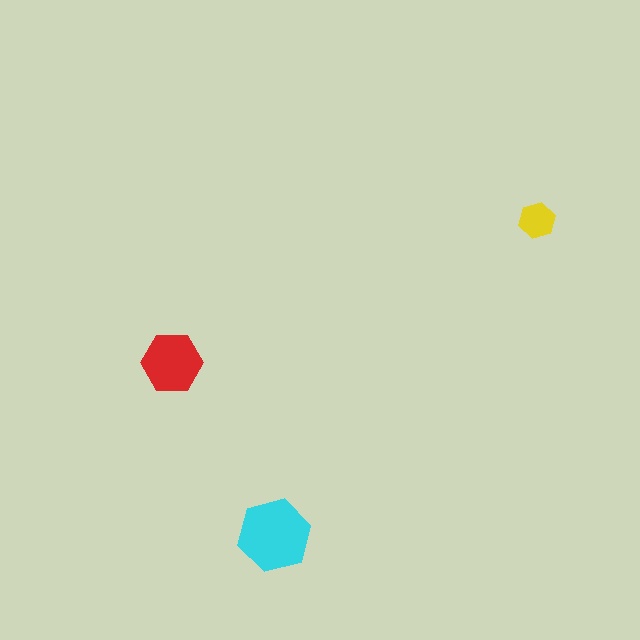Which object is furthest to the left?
The red hexagon is leftmost.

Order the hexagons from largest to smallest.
the cyan one, the red one, the yellow one.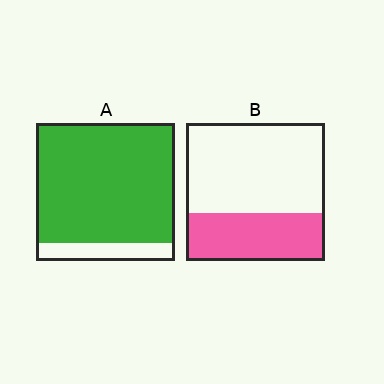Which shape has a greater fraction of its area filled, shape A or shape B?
Shape A.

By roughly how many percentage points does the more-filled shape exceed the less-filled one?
By roughly 50 percentage points (A over B).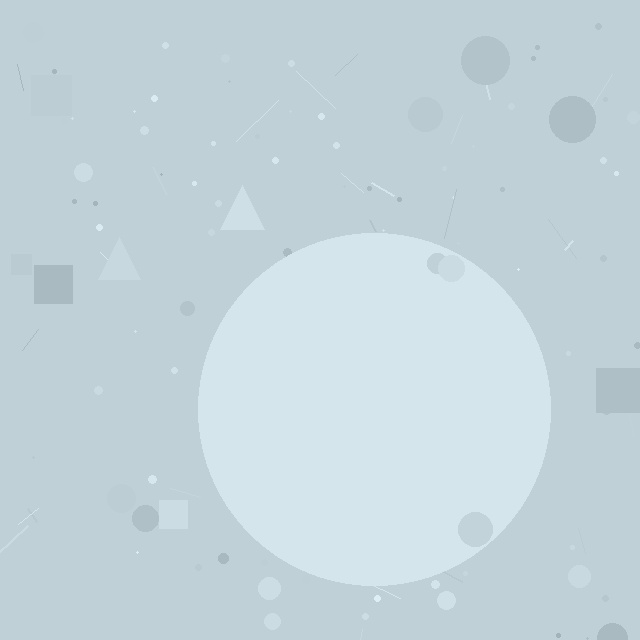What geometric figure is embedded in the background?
A circle is embedded in the background.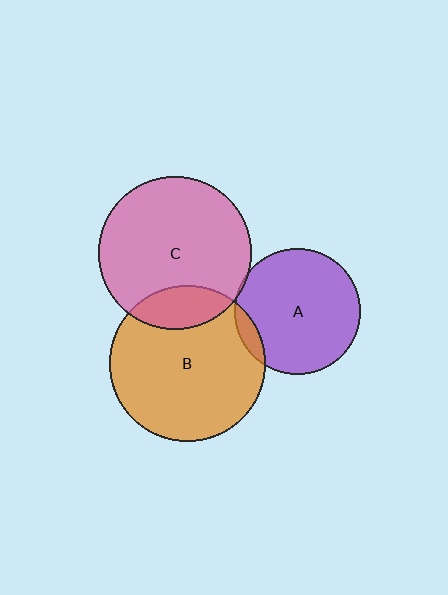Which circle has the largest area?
Circle B (orange).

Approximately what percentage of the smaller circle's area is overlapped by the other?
Approximately 5%.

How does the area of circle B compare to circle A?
Approximately 1.5 times.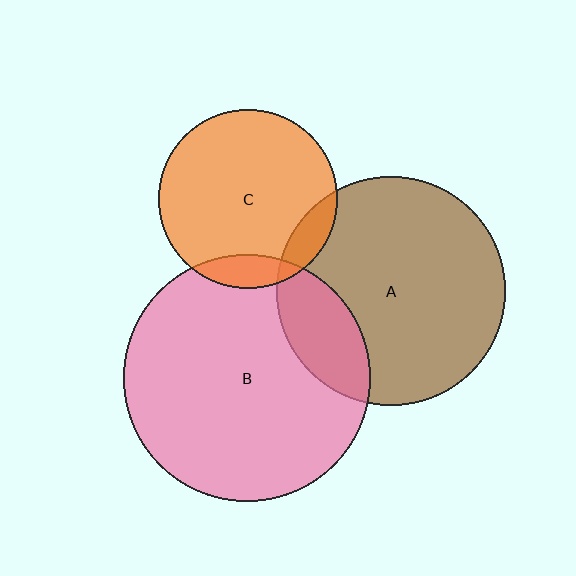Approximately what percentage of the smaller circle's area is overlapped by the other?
Approximately 10%.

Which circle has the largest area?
Circle B (pink).